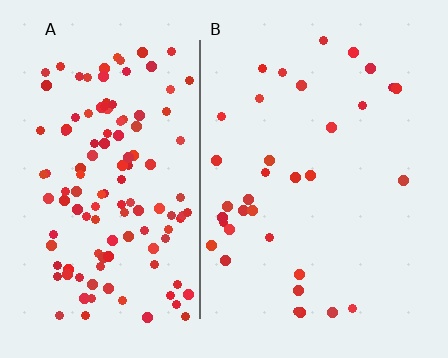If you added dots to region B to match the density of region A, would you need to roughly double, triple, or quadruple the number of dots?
Approximately quadruple.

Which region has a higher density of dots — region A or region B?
A (the left).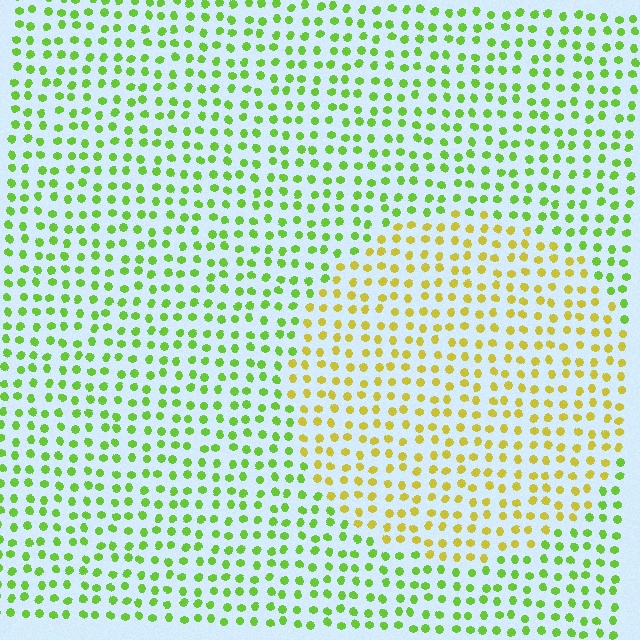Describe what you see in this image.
The image is filled with small lime elements in a uniform arrangement. A circle-shaped region is visible where the elements are tinted to a slightly different hue, forming a subtle color boundary.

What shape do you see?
I see a circle.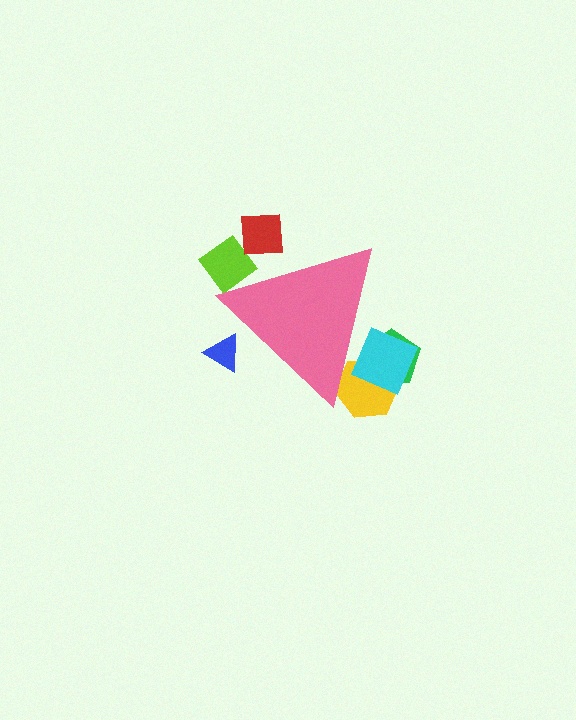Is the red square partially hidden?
Yes, the red square is partially hidden behind the pink triangle.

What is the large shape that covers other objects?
A pink triangle.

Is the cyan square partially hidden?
Yes, the cyan square is partially hidden behind the pink triangle.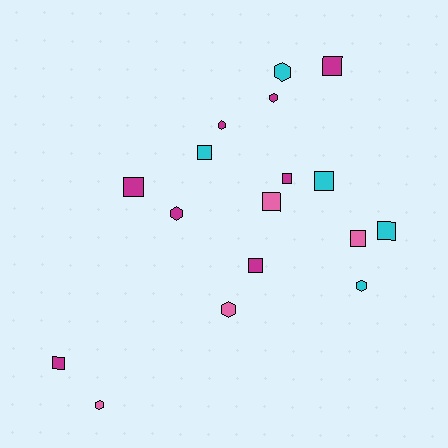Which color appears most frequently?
Magenta, with 8 objects.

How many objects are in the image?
There are 17 objects.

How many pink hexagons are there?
There are 2 pink hexagons.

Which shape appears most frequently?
Square, with 10 objects.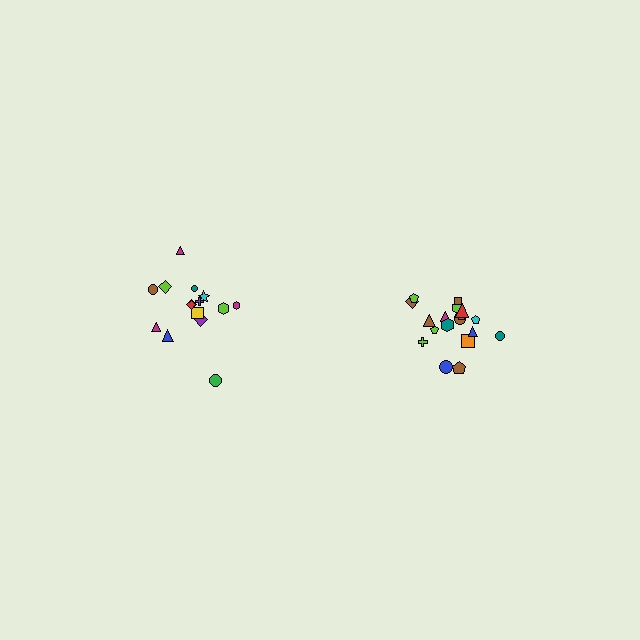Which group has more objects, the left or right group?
The right group.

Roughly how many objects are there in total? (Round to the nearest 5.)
Roughly 35 objects in total.